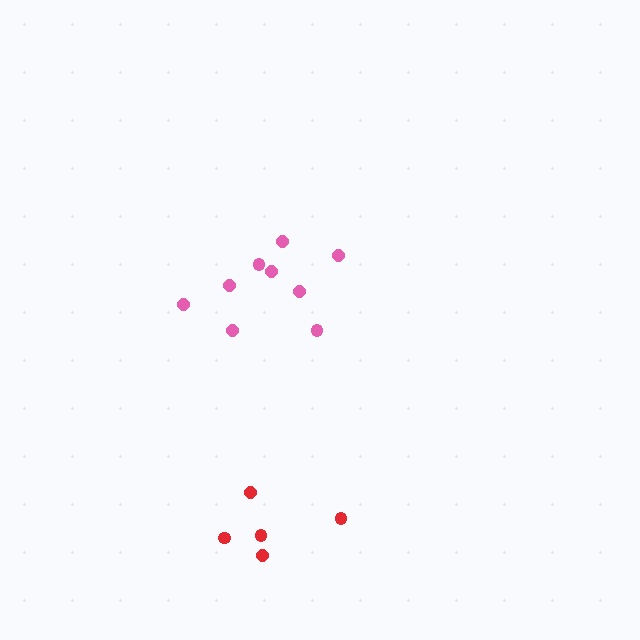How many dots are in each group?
Group 1: 9 dots, Group 2: 5 dots (14 total).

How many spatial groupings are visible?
There are 2 spatial groupings.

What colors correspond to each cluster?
The clusters are colored: pink, red.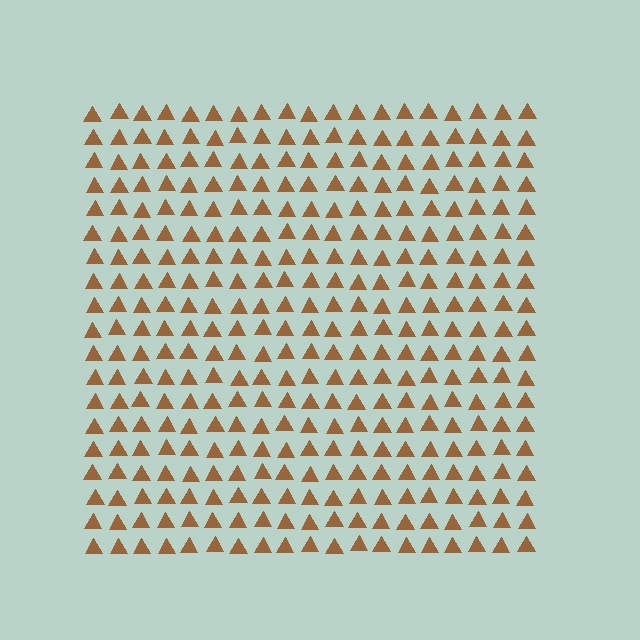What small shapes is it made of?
It is made of small triangles.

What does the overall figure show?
The overall figure shows a square.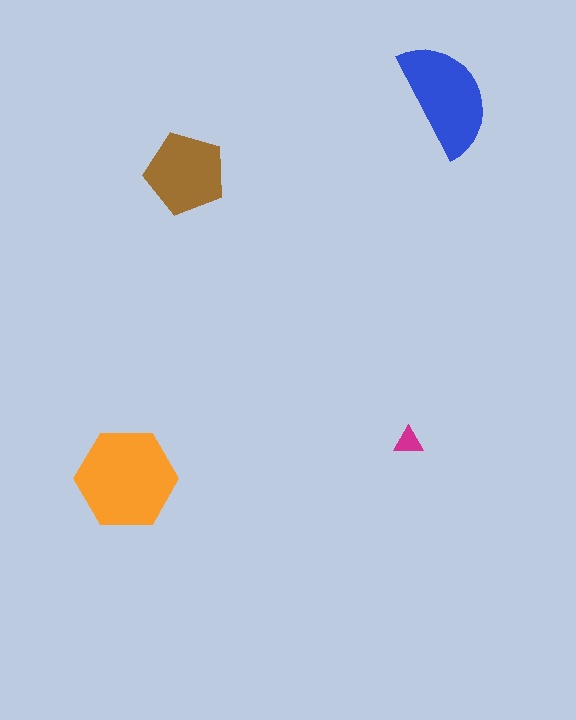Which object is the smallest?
The magenta triangle.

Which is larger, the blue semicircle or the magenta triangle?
The blue semicircle.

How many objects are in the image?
There are 4 objects in the image.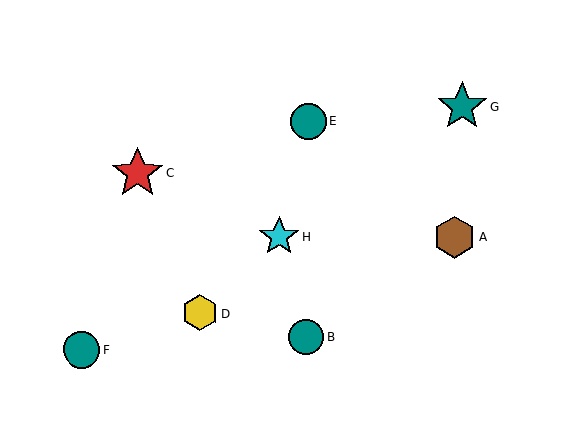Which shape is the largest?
The red star (labeled C) is the largest.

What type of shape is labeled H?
Shape H is a cyan star.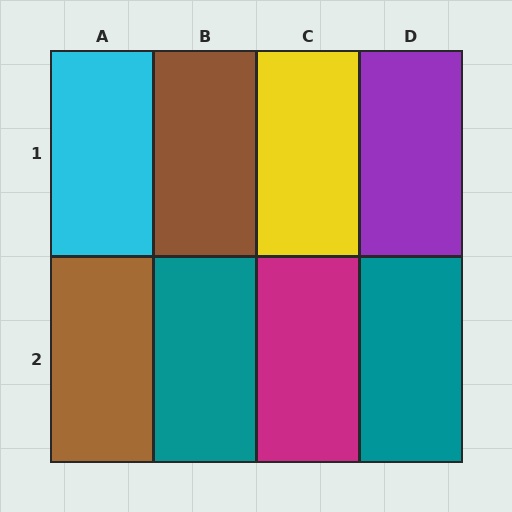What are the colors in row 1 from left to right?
Cyan, brown, yellow, purple.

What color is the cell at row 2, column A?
Brown.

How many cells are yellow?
1 cell is yellow.